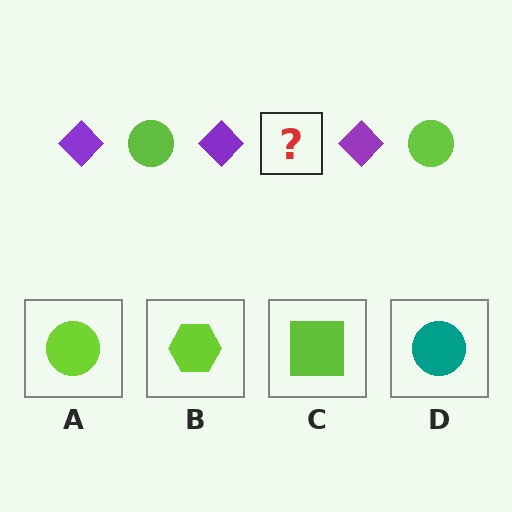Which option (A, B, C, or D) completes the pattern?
A.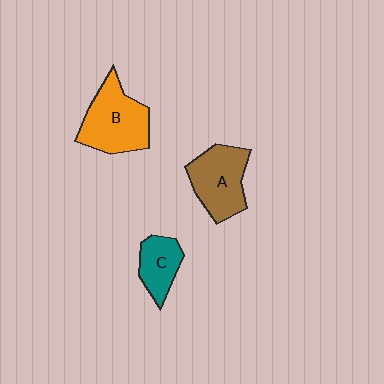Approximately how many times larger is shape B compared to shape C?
Approximately 1.8 times.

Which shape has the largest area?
Shape B (orange).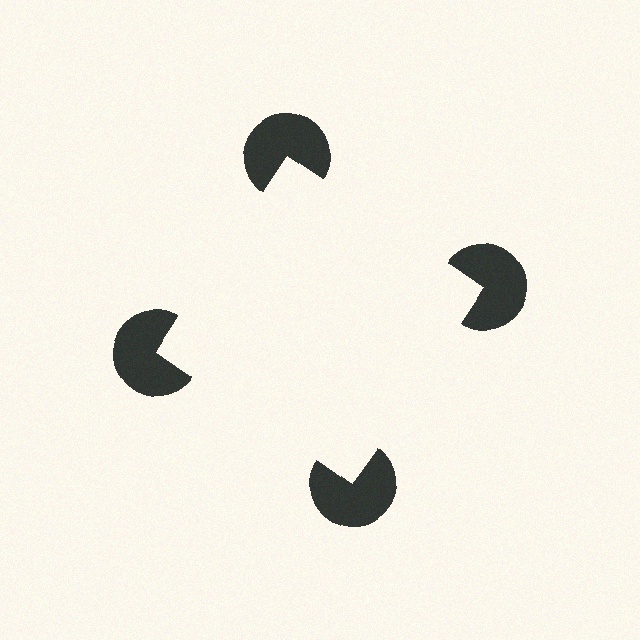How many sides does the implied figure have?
4 sides.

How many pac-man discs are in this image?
There are 4 — one at each vertex of the illusory square.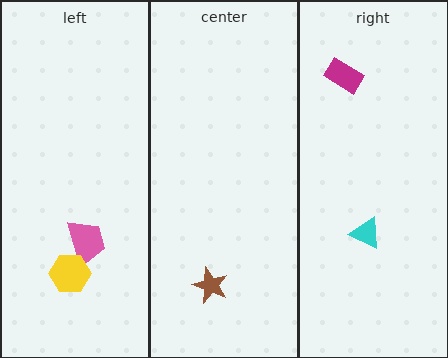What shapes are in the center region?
The brown star.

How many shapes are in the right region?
2.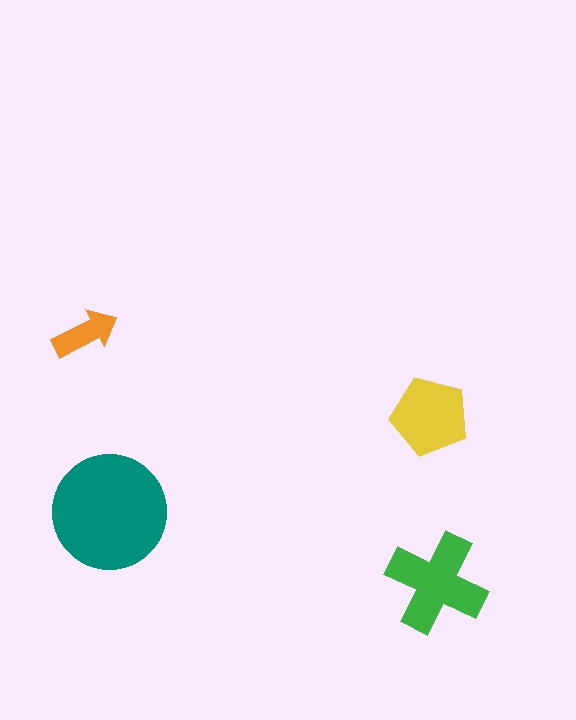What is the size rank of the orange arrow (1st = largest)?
4th.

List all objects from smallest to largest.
The orange arrow, the yellow pentagon, the green cross, the teal circle.